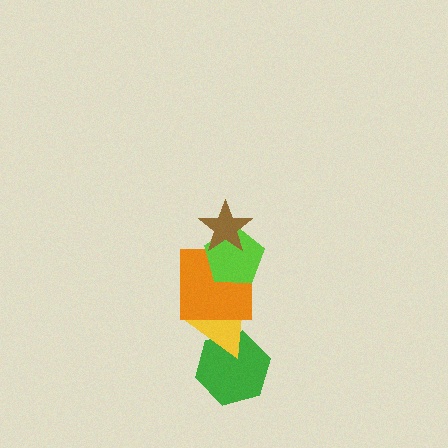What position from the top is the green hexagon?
The green hexagon is 5th from the top.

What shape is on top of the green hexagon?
The yellow triangle is on top of the green hexagon.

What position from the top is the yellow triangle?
The yellow triangle is 4th from the top.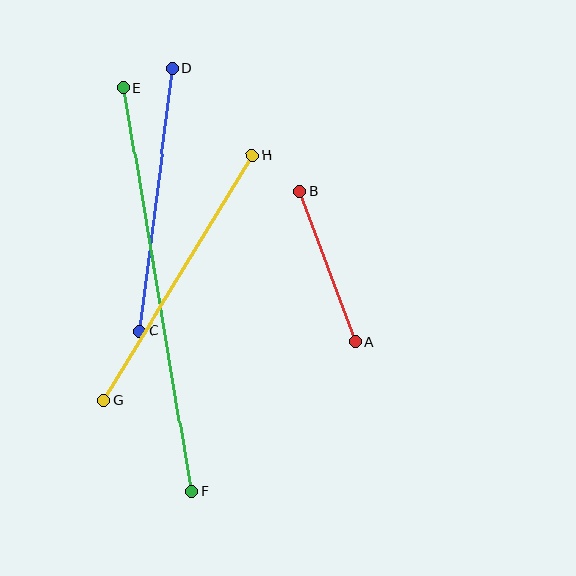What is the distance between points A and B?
The distance is approximately 161 pixels.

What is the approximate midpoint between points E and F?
The midpoint is at approximately (158, 289) pixels.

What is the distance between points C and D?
The distance is approximately 264 pixels.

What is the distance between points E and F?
The distance is approximately 410 pixels.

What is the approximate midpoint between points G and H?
The midpoint is at approximately (178, 278) pixels.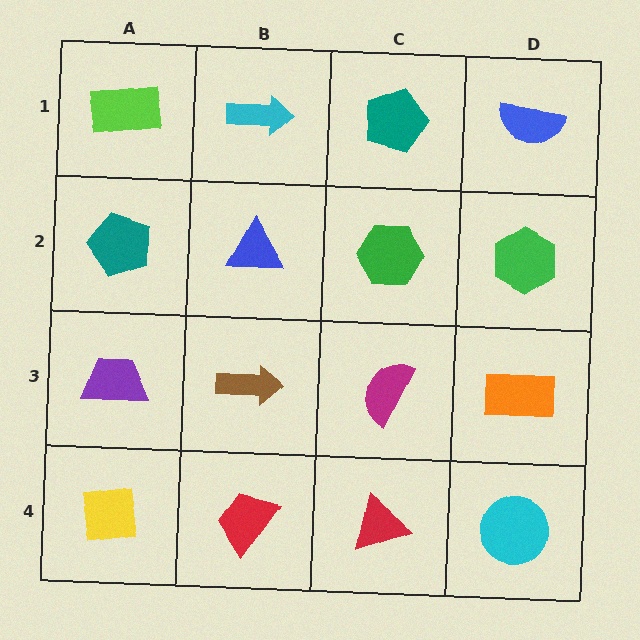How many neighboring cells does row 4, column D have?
2.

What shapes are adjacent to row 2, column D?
A blue semicircle (row 1, column D), an orange rectangle (row 3, column D), a green hexagon (row 2, column C).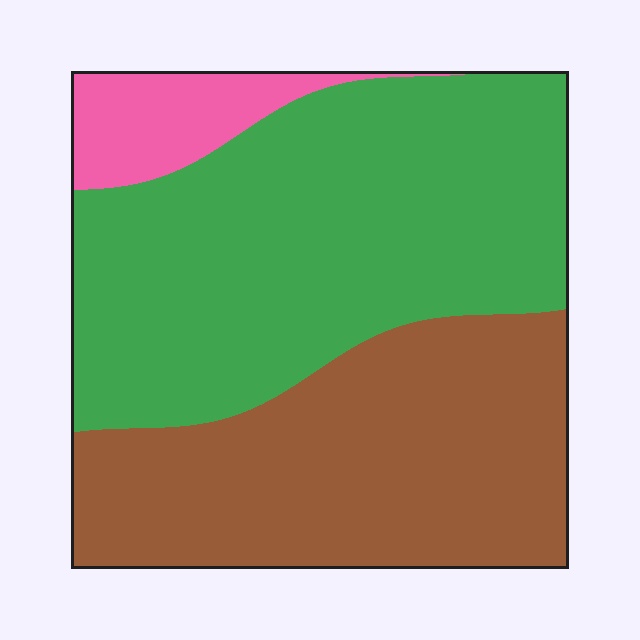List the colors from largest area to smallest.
From largest to smallest: green, brown, pink.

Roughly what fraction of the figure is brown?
Brown takes up about two fifths (2/5) of the figure.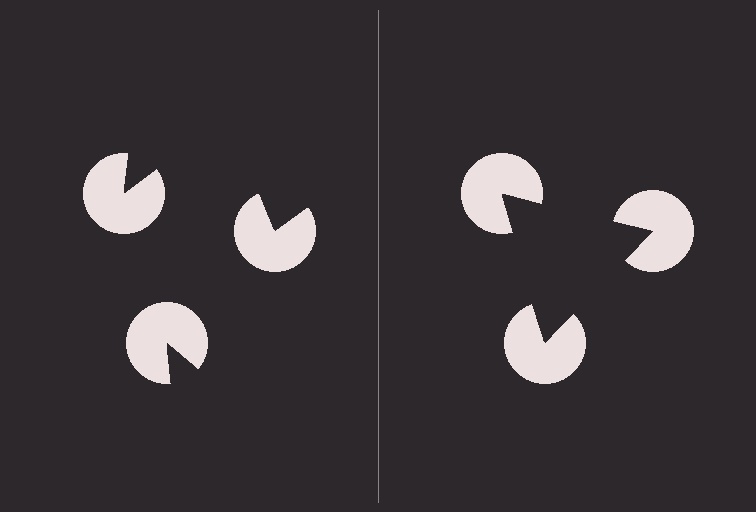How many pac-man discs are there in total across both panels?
6 — 3 on each side.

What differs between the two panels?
The pac-man discs are positioned identically on both sides; only the wedge orientations differ. On the right they align to a triangle; on the left they are misaligned.